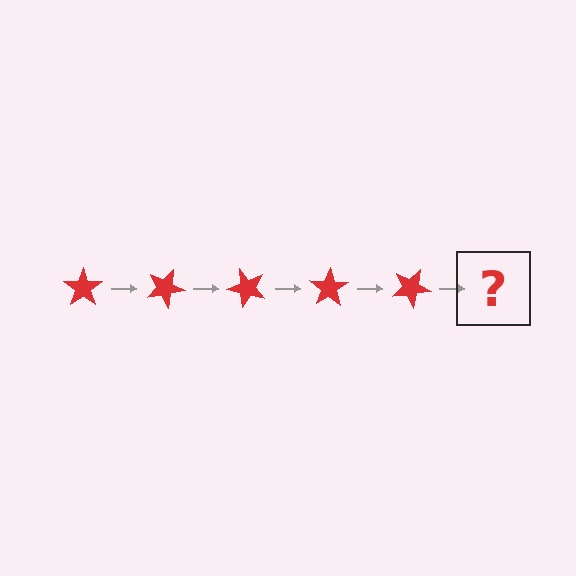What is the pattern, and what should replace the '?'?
The pattern is that the star rotates 25 degrees each step. The '?' should be a red star rotated 125 degrees.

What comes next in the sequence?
The next element should be a red star rotated 125 degrees.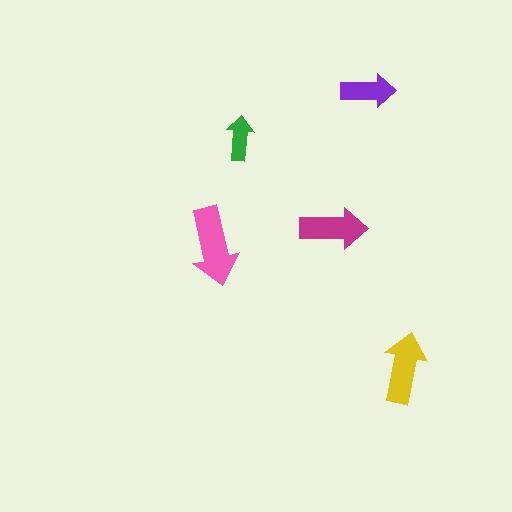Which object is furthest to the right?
The yellow arrow is rightmost.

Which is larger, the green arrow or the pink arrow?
The pink one.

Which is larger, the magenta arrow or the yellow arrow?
The yellow one.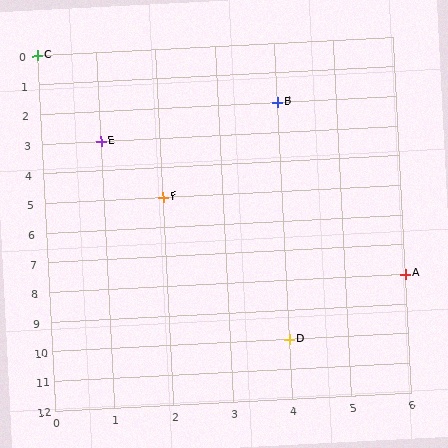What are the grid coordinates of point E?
Point E is at grid coordinates (1, 3).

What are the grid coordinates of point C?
Point C is at grid coordinates (0, 0).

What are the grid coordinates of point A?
Point A is at grid coordinates (6, 8).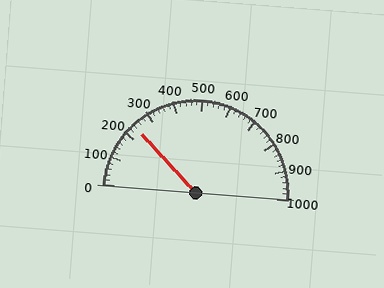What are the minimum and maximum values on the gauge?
The gauge ranges from 0 to 1000.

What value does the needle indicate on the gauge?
The needle indicates approximately 240.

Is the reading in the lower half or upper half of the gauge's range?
The reading is in the lower half of the range (0 to 1000).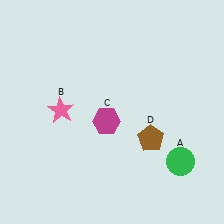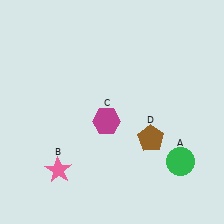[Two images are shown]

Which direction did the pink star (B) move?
The pink star (B) moved down.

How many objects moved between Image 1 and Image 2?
1 object moved between the two images.